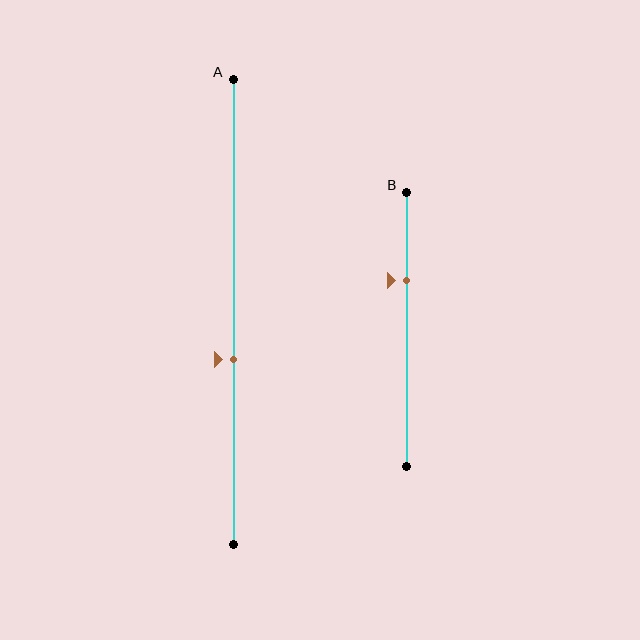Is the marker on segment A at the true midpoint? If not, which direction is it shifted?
No, the marker on segment A is shifted downward by about 10% of the segment length.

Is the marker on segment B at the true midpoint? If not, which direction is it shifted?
No, the marker on segment B is shifted upward by about 18% of the segment length.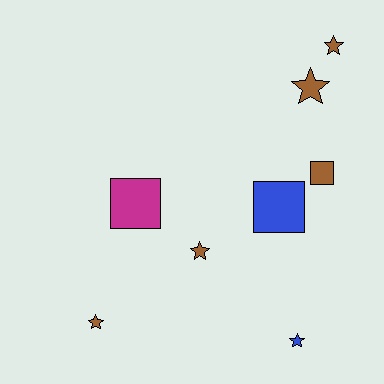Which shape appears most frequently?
Star, with 5 objects.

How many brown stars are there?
There are 4 brown stars.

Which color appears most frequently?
Brown, with 5 objects.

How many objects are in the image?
There are 8 objects.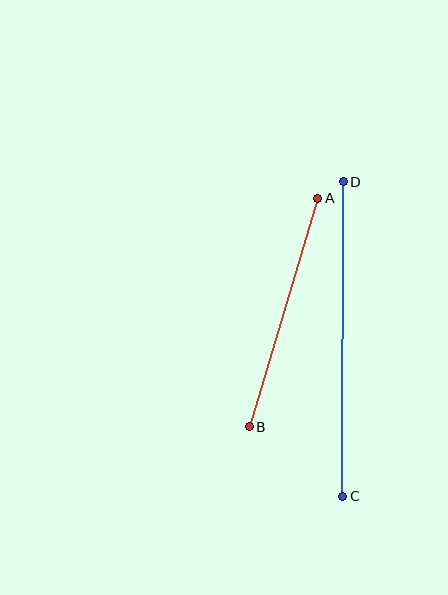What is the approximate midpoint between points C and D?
The midpoint is at approximately (343, 339) pixels.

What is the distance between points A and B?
The distance is approximately 238 pixels.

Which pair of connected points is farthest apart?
Points C and D are farthest apart.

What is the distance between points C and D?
The distance is approximately 315 pixels.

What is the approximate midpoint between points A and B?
The midpoint is at approximately (284, 313) pixels.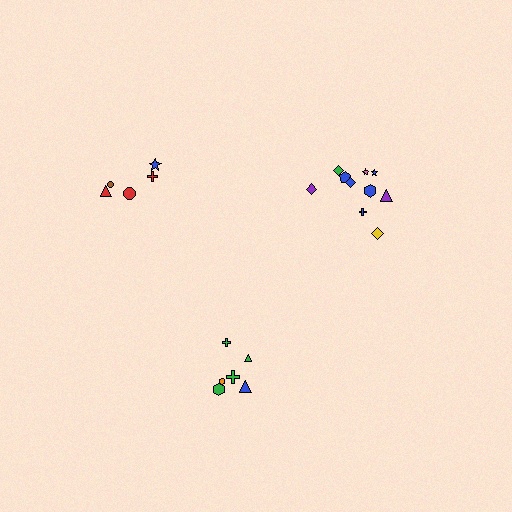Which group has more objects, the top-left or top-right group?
The top-right group.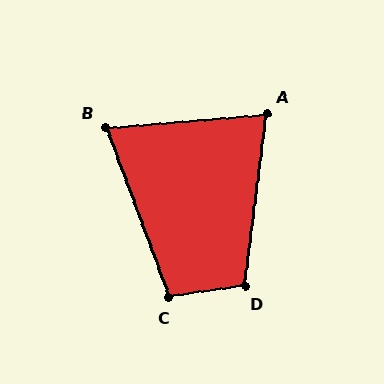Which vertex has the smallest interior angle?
B, at approximately 74 degrees.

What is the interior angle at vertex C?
Approximately 102 degrees (obtuse).